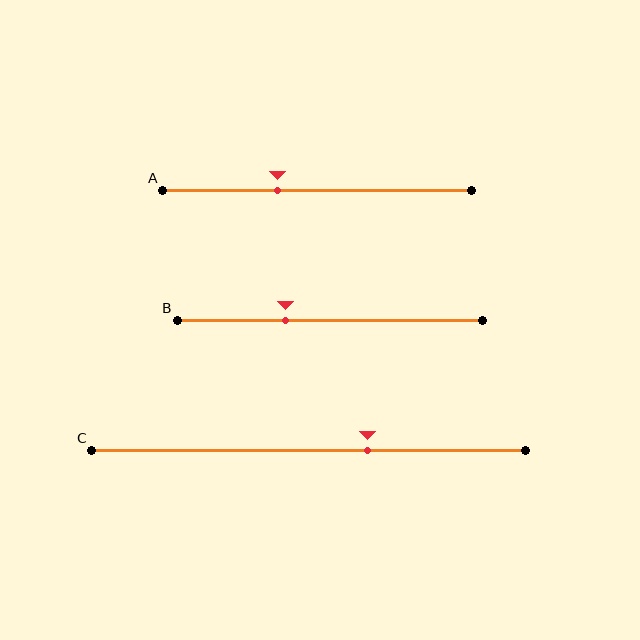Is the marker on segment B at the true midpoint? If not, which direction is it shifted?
No, the marker on segment B is shifted to the left by about 14% of the segment length.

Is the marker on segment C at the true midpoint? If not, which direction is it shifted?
No, the marker on segment C is shifted to the right by about 14% of the segment length.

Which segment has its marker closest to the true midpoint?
Segment A has its marker closest to the true midpoint.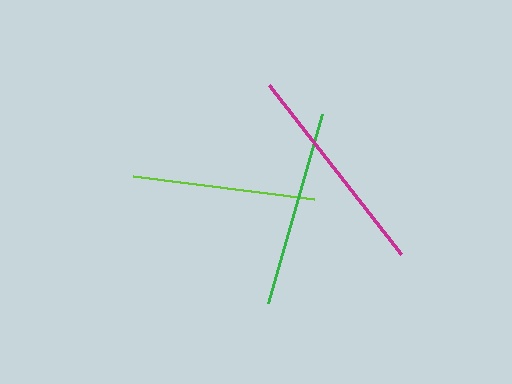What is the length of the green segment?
The green segment is approximately 197 pixels long.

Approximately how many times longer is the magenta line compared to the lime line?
The magenta line is approximately 1.2 times the length of the lime line.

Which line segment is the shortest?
The lime line is the shortest at approximately 183 pixels.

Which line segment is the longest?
The magenta line is the longest at approximately 215 pixels.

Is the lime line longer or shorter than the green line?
The green line is longer than the lime line.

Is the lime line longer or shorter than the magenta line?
The magenta line is longer than the lime line.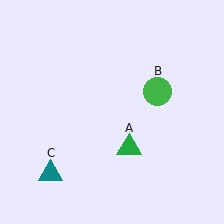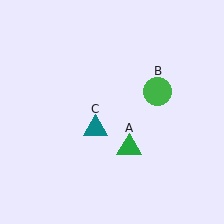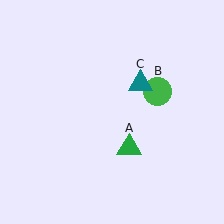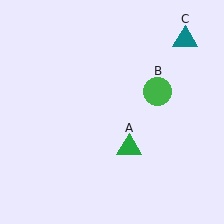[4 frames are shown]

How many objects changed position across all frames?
1 object changed position: teal triangle (object C).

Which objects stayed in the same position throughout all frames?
Green triangle (object A) and green circle (object B) remained stationary.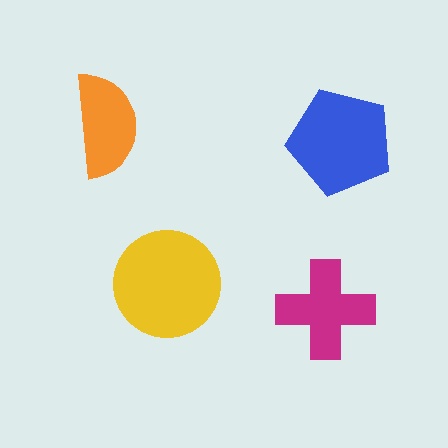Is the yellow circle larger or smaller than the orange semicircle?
Larger.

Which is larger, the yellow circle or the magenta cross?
The yellow circle.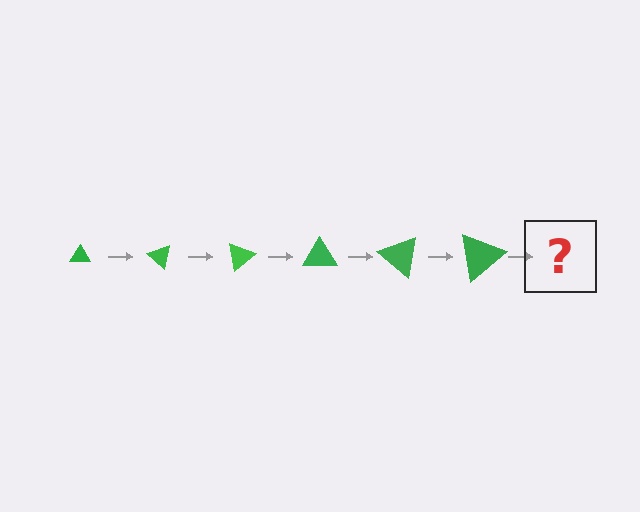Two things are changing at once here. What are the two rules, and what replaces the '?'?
The two rules are that the triangle grows larger each step and it rotates 40 degrees each step. The '?' should be a triangle, larger than the previous one and rotated 240 degrees from the start.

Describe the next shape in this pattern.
It should be a triangle, larger than the previous one and rotated 240 degrees from the start.